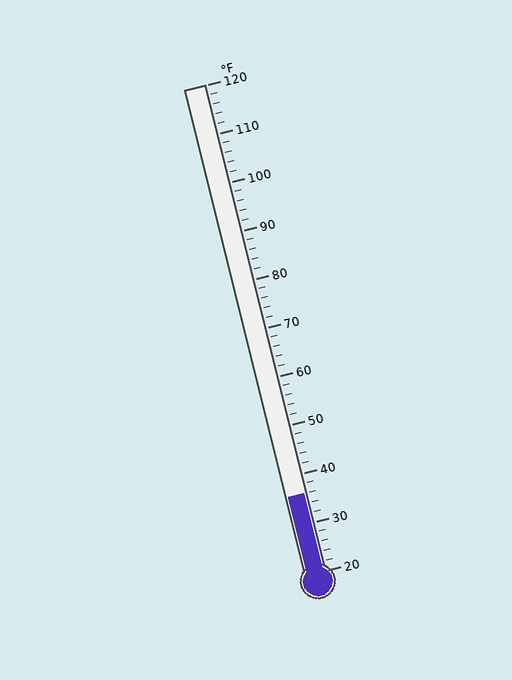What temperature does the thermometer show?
The thermometer shows approximately 36°F.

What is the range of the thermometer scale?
The thermometer scale ranges from 20°F to 120°F.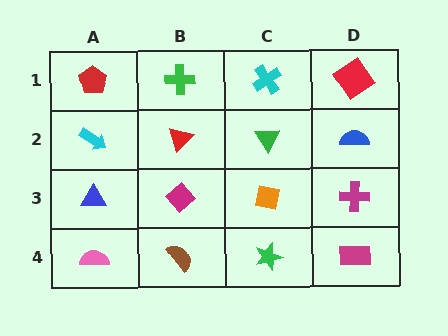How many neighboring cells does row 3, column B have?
4.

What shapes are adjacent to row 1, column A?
A cyan arrow (row 2, column A), a green cross (row 1, column B).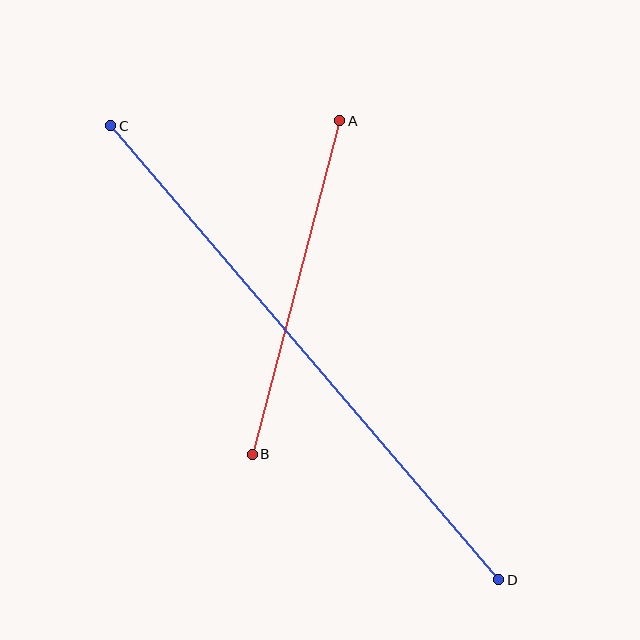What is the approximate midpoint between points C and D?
The midpoint is at approximately (305, 353) pixels.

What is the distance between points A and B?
The distance is approximately 345 pixels.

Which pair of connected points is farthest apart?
Points C and D are farthest apart.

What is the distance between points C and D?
The distance is approximately 597 pixels.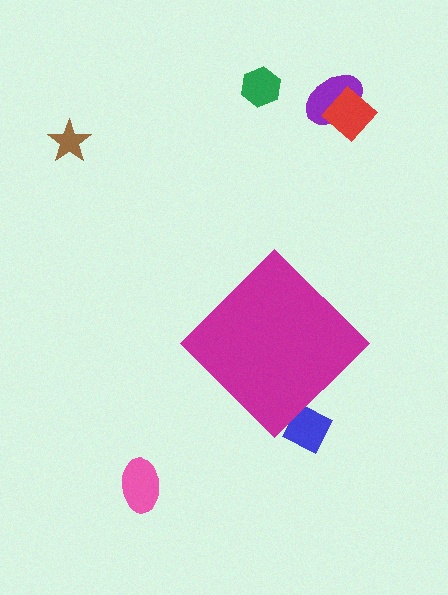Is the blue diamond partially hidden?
Yes, the blue diamond is partially hidden behind the magenta diamond.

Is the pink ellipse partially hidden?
No, the pink ellipse is fully visible.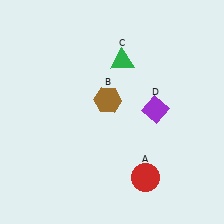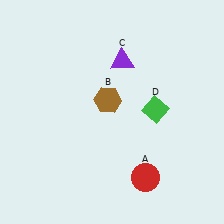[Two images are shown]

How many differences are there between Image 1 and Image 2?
There are 2 differences between the two images.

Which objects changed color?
C changed from green to purple. D changed from purple to green.